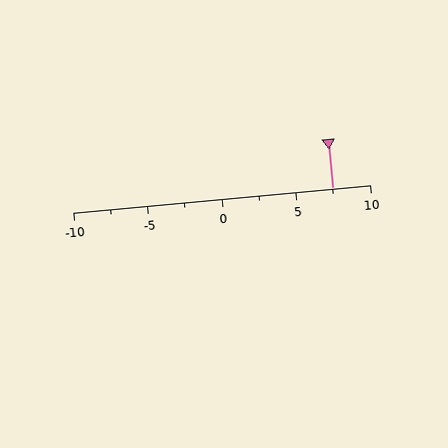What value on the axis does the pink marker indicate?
The marker indicates approximately 7.5.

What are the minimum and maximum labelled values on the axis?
The axis runs from -10 to 10.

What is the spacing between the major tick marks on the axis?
The major ticks are spaced 5 apart.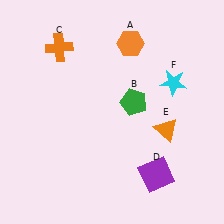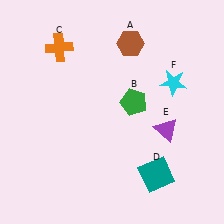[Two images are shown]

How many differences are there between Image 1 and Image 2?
There are 3 differences between the two images.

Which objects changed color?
A changed from orange to brown. D changed from purple to teal. E changed from orange to purple.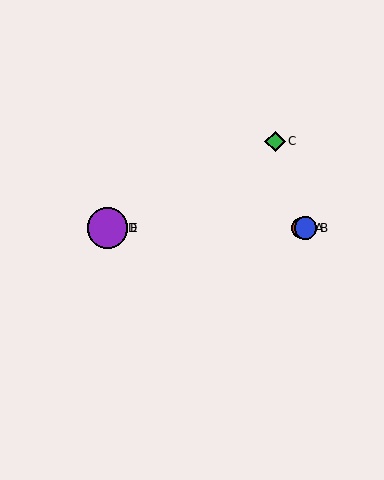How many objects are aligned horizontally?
4 objects (A, B, D, E) are aligned horizontally.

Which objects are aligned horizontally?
Objects A, B, D, E are aligned horizontally.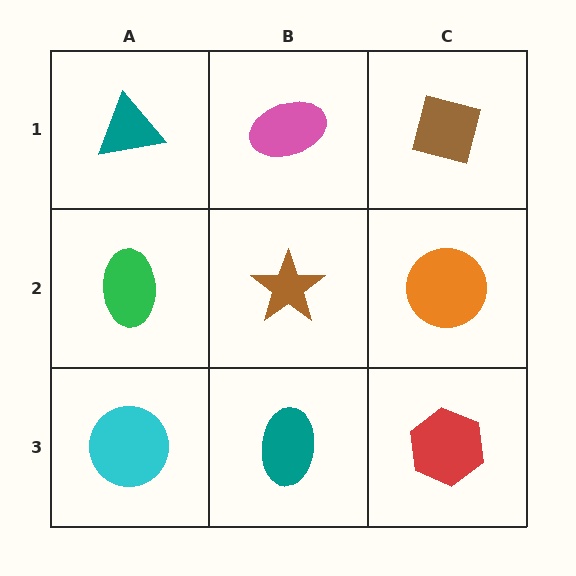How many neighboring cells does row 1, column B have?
3.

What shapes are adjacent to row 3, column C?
An orange circle (row 2, column C), a teal ellipse (row 3, column B).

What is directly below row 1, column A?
A green ellipse.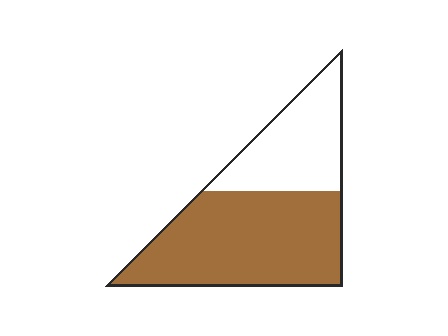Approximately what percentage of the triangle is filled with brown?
Approximately 65%.